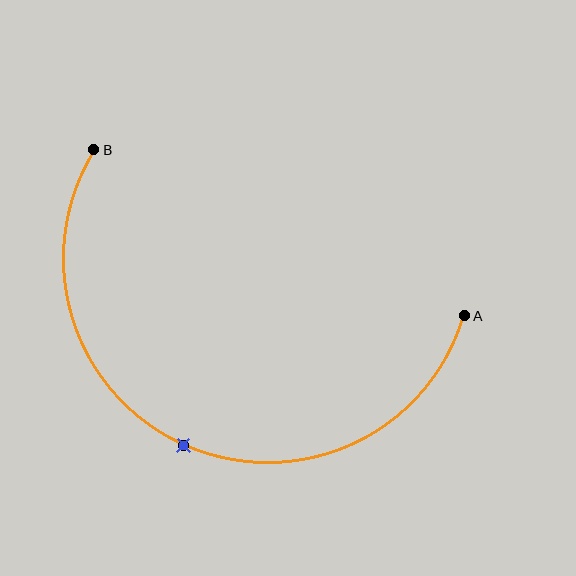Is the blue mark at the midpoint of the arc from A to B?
Yes. The blue mark lies on the arc at equal arc-length from both A and B — it is the arc midpoint.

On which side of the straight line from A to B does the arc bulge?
The arc bulges below the straight line connecting A and B.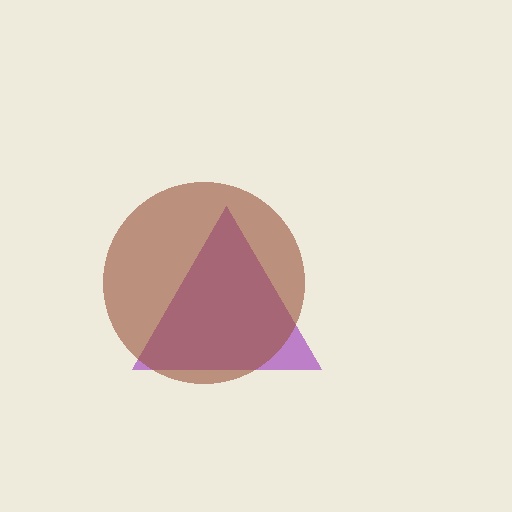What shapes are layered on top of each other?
The layered shapes are: a purple triangle, a brown circle.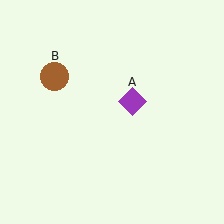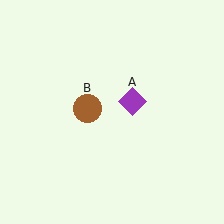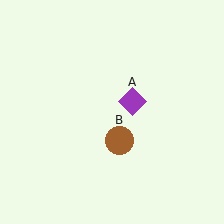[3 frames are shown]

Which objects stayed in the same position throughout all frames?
Purple diamond (object A) remained stationary.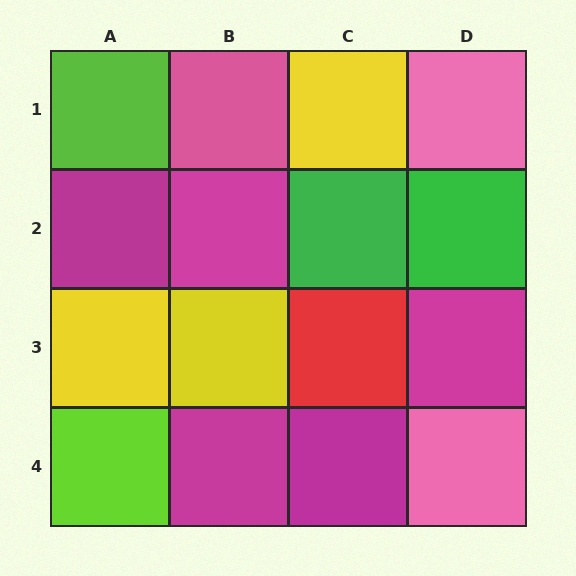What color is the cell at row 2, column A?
Magenta.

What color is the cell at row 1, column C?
Yellow.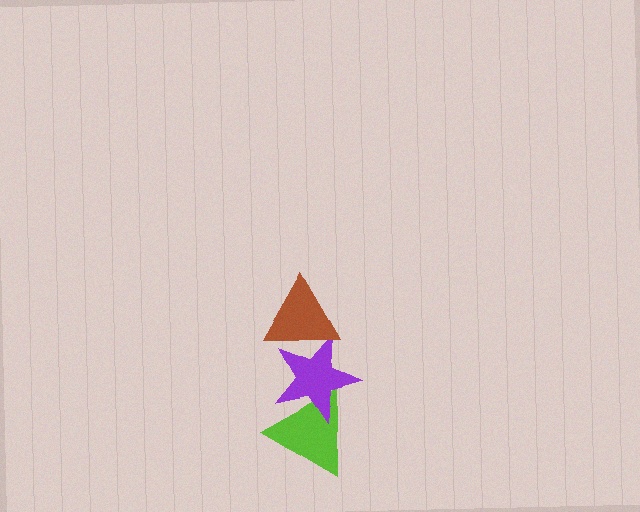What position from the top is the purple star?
The purple star is 2nd from the top.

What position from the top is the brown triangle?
The brown triangle is 1st from the top.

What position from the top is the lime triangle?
The lime triangle is 3rd from the top.